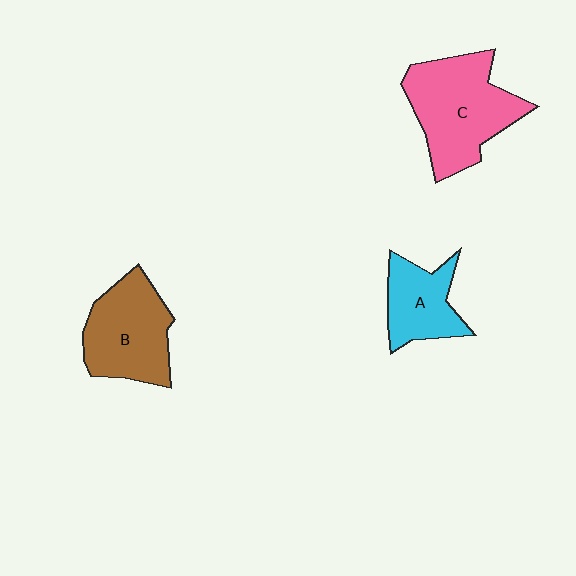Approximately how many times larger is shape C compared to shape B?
Approximately 1.2 times.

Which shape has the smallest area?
Shape A (cyan).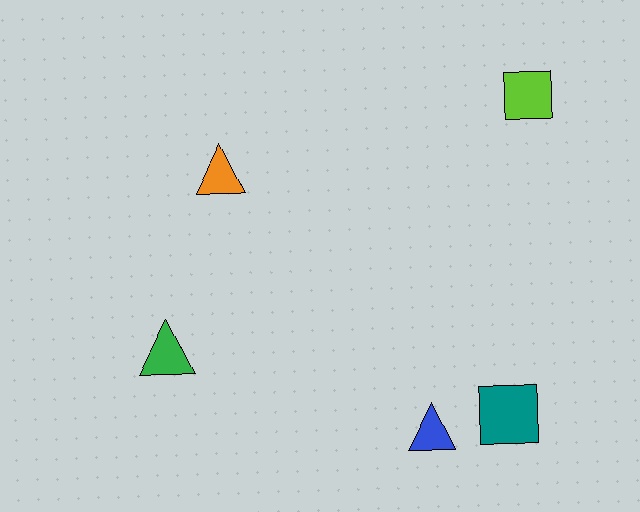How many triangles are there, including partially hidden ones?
There are 3 triangles.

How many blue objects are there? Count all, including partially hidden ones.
There is 1 blue object.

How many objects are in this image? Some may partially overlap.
There are 5 objects.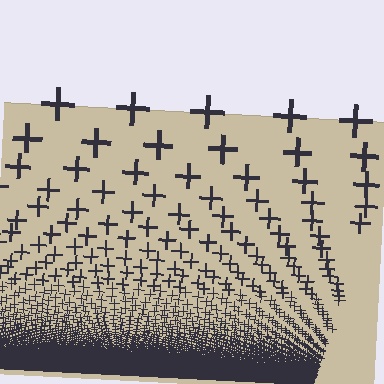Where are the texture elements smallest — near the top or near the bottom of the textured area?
Near the bottom.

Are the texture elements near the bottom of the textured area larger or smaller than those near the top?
Smaller. The gradient is inverted — elements near the bottom are smaller and denser.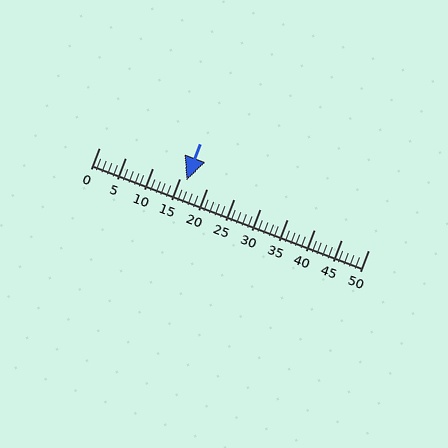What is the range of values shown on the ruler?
The ruler shows values from 0 to 50.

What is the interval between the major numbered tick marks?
The major tick marks are spaced 5 units apart.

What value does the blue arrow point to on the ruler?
The blue arrow points to approximately 16.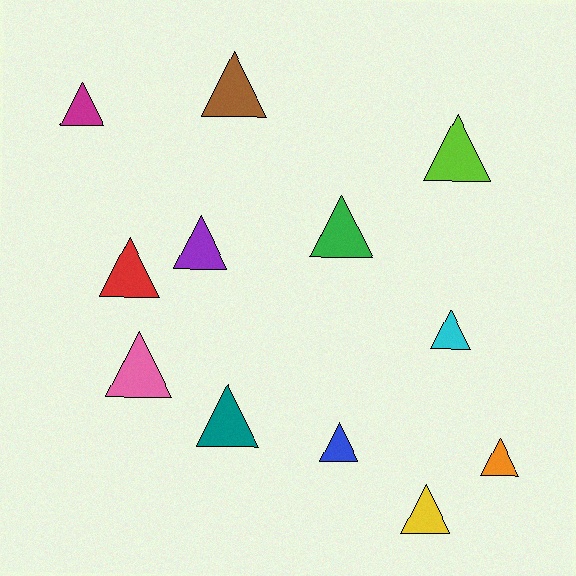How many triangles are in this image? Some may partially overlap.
There are 12 triangles.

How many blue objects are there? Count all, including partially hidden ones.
There is 1 blue object.